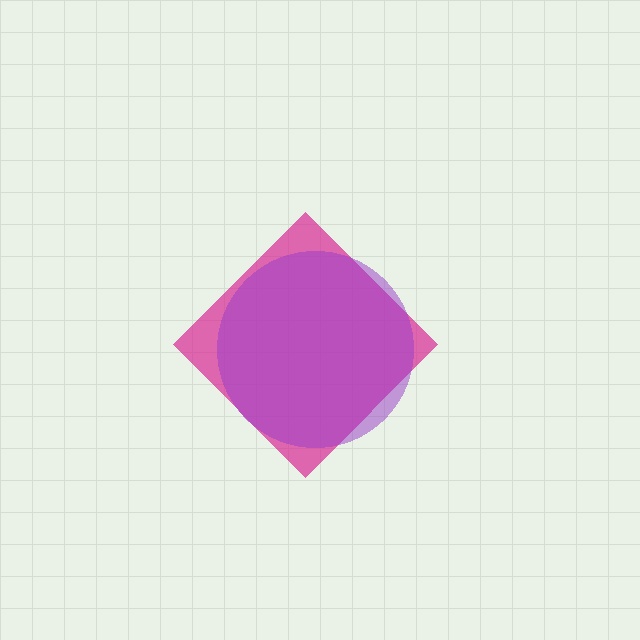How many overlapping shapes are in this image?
There are 2 overlapping shapes in the image.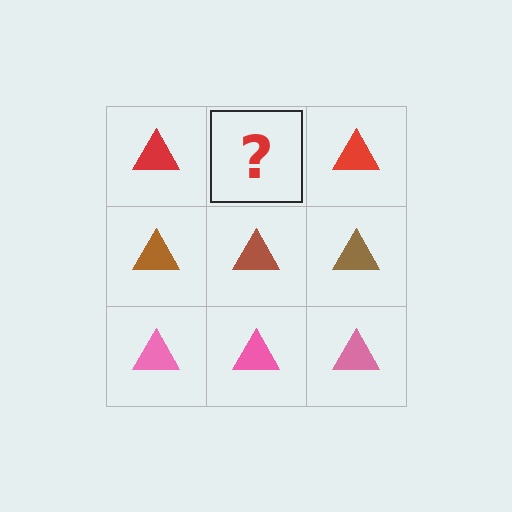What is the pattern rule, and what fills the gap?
The rule is that each row has a consistent color. The gap should be filled with a red triangle.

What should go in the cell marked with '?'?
The missing cell should contain a red triangle.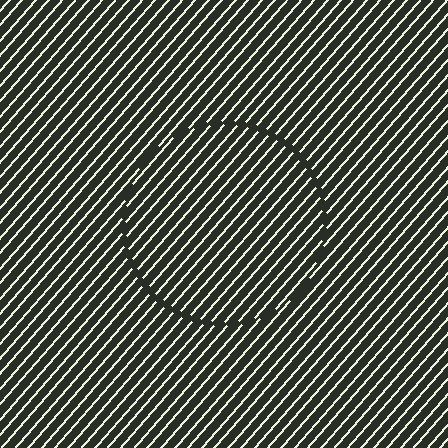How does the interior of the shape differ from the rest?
The interior of the shape contains the same grating, shifted by half a period — the contour is defined by the phase discontinuity where line-ends from the inner and outer gratings abut.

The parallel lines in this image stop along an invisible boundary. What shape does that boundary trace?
An illusory circle. The interior of the shape contains the same grating, shifted by half a period — the contour is defined by the phase discontinuity where line-ends from the inner and outer gratings abut.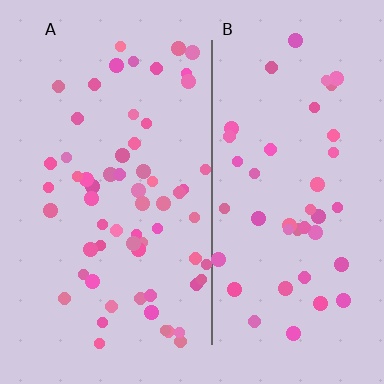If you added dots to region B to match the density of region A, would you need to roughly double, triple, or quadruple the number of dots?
Approximately double.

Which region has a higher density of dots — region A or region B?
A (the left).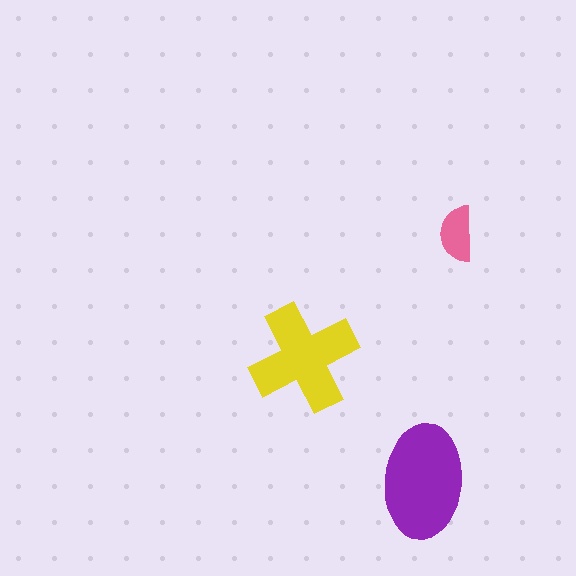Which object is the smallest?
The pink semicircle.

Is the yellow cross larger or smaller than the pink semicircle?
Larger.